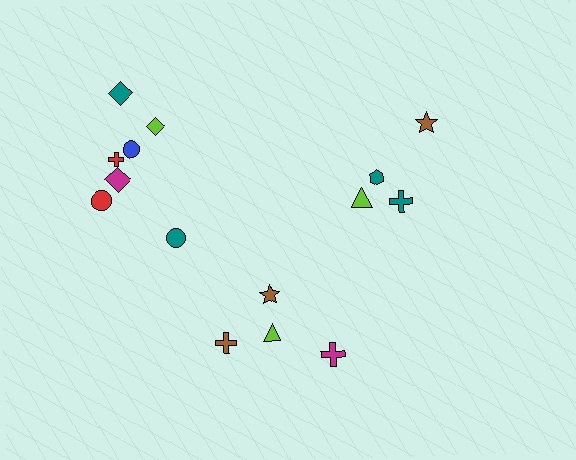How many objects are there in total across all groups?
There are 15 objects.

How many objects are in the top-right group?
There are 4 objects.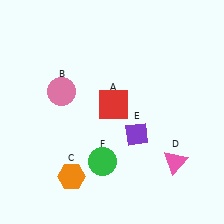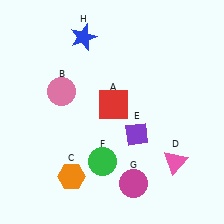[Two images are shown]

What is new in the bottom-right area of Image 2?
A magenta circle (G) was added in the bottom-right area of Image 2.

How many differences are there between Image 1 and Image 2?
There are 2 differences between the two images.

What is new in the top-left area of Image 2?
A blue star (H) was added in the top-left area of Image 2.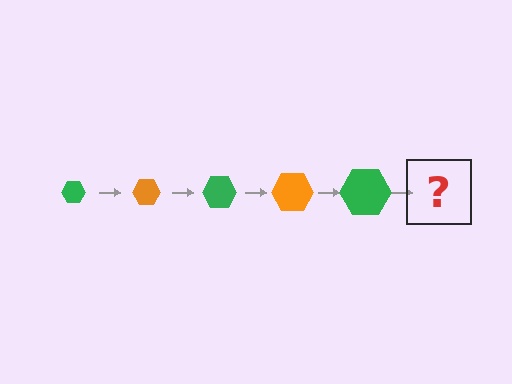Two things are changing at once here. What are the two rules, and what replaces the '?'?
The two rules are that the hexagon grows larger each step and the color cycles through green and orange. The '?' should be an orange hexagon, larger than the previous one.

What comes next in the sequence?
The next element should be an orange hexagon, larger than the previous one.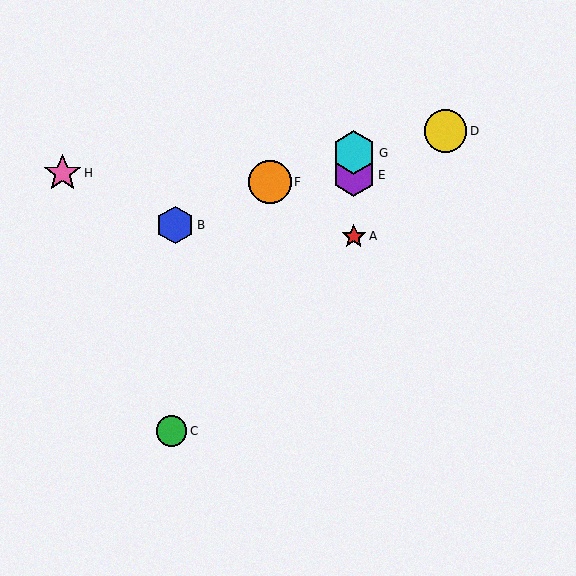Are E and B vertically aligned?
No, E is at x≈354 and B is at x≈175.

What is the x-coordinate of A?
Object A is at x≈354.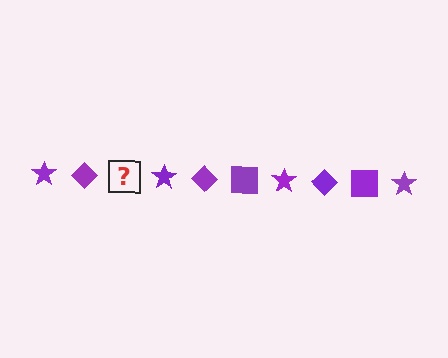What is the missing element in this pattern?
The missing element is a purple square.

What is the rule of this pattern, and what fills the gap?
The rule is that the pattern cycles through star, diamond, square shapes in purple. The gap should be filled with a purple square.